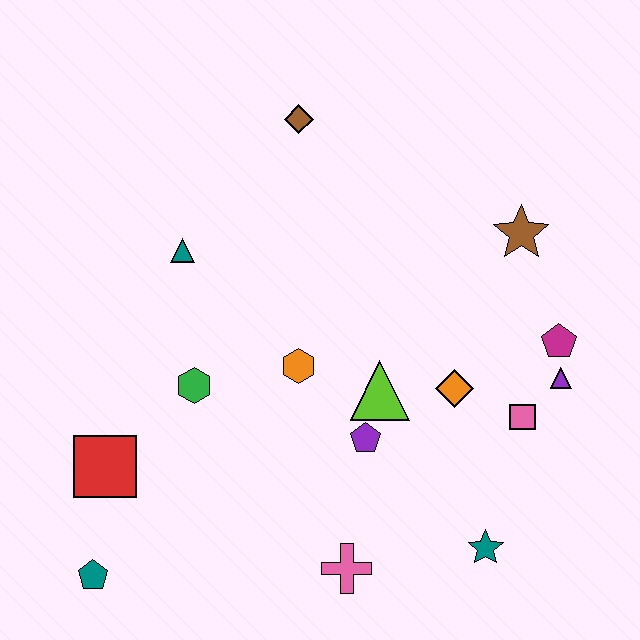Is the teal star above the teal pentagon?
Yes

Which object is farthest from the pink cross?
The brown diamond is farthest from the pink cross.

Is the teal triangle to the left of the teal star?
Yes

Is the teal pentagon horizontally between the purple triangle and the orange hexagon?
No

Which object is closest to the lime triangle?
The purple pentagon is closest to the lime triangle.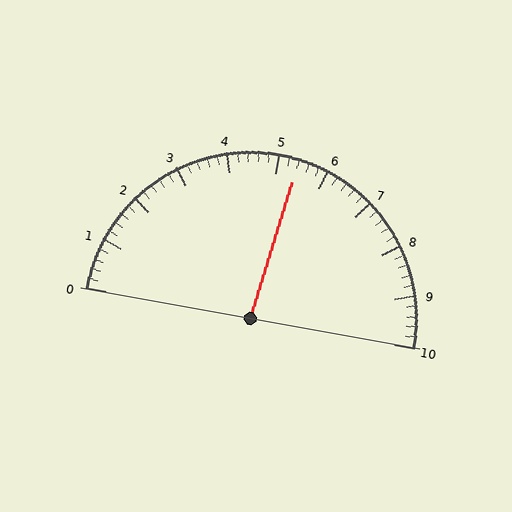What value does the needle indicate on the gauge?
The needle indicates approximately 5.4.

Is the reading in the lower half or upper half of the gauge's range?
The reading is in the upper half of the range (0 to 10).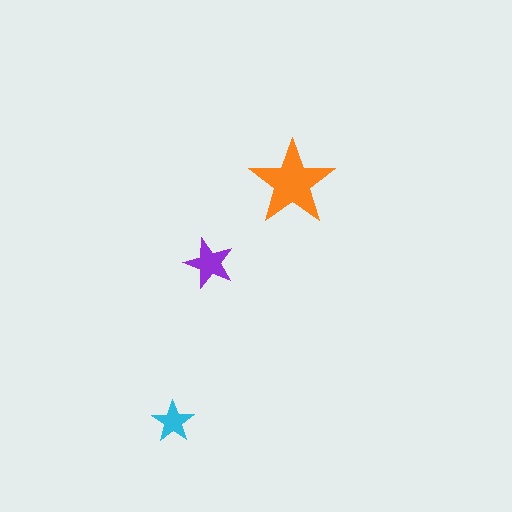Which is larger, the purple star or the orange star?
The orange one.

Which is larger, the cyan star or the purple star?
The purple one.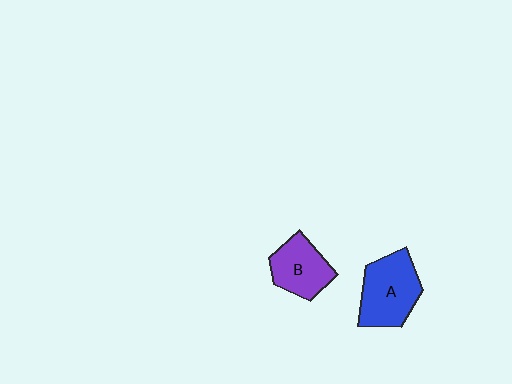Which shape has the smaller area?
Shape B (purple).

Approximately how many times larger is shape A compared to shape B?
Approximately 1.3 times.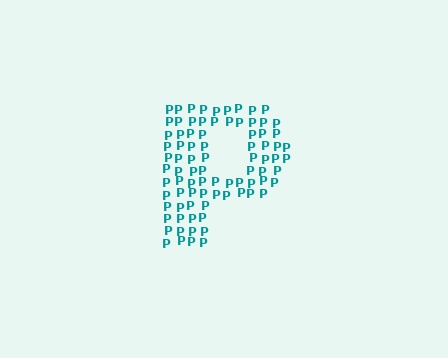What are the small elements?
The small elements are letter P's.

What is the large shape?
The large shape is the letter P.